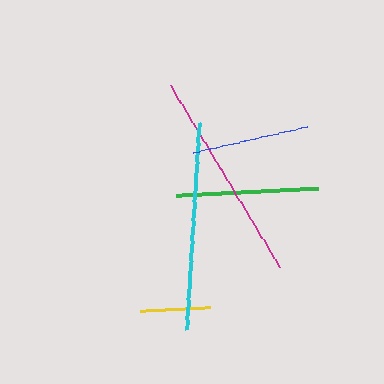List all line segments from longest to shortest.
From longest to shortest: magenta, cyan, green, blue, yellow.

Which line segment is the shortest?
The yellow line is the shortest at approximately 70 pixels.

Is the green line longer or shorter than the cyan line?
The cyan line is longer than the green line.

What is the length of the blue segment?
The blue segment is approximately 117 pixels long.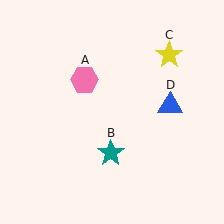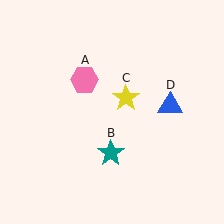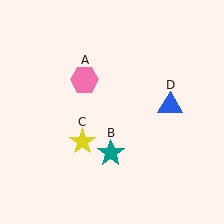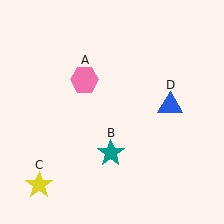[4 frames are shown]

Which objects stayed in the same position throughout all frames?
Pink hexagon (object A) and teal star (object B) and blue triangle (object D) remained stationary.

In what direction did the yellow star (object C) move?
The yellow star (object C) moved down and to the left.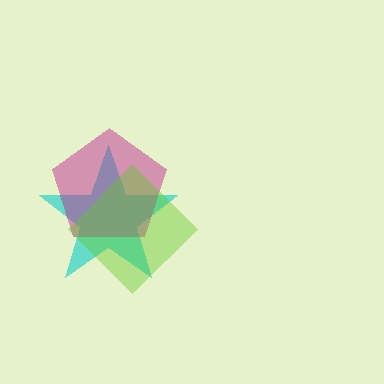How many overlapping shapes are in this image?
There are 3 overlapping shapes in the image.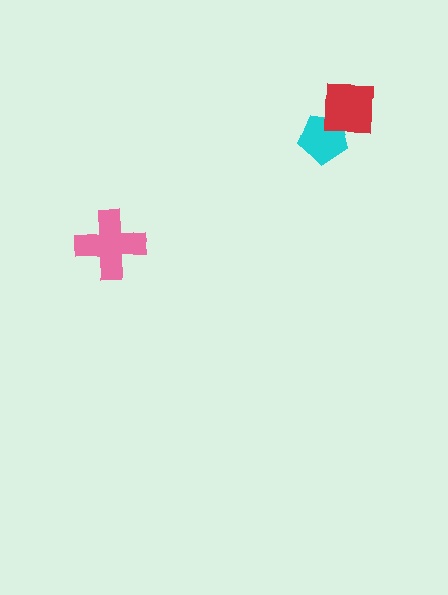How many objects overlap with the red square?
1 object overlaps with the red square.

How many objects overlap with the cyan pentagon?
1 object overlaps with the cyan pentagon.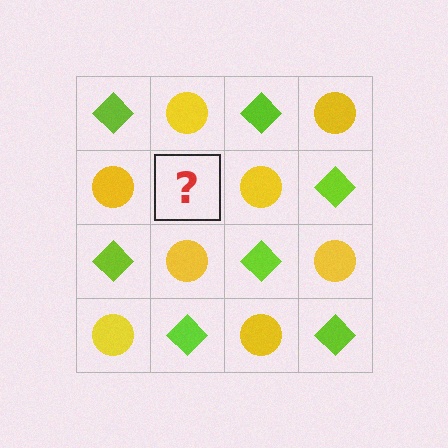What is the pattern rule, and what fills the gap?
The rule is that it alternates lime diamond and yellow circle in a checkerboard pattern. The gap should be filled with a lime diamond.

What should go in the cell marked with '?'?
The missing cell should contain a lime diamond.